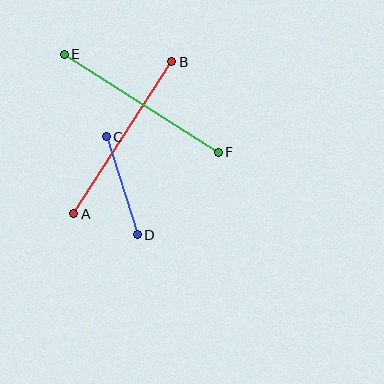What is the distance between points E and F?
The distance is approximately 182 pixels.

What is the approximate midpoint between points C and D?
The midpoint is at approximately (122, 186) pixels.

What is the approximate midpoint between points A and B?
The midpoint is at approximately (123, 138) pixels.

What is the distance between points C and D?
The distance is approximately 103 pixels.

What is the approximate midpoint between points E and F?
The midpoint is at approximately (141, 103) pixels.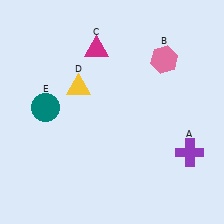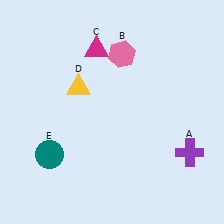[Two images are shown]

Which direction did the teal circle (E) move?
The teal circle (E) moved down.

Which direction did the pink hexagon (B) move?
The pink hexagon (B) moved left.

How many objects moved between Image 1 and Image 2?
2 objects moved between the two images.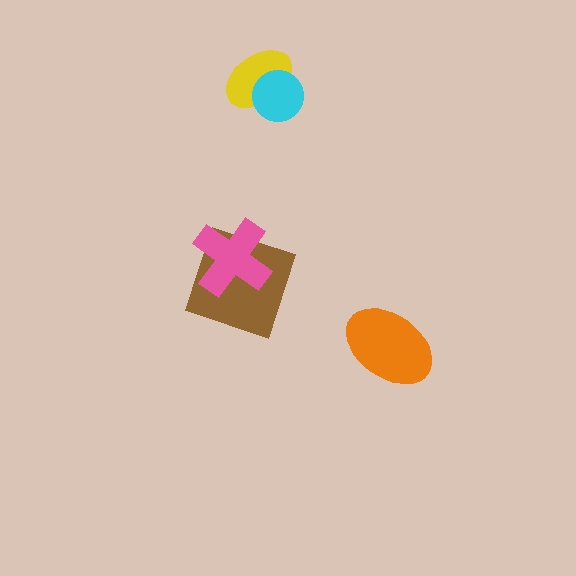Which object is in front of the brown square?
The pink cross is in front of the brown square.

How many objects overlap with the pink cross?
1 object overlaps with the pink cross.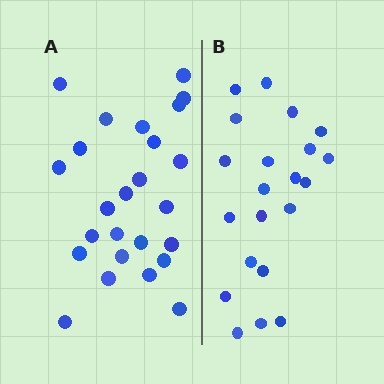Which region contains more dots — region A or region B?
Region A (the left region) has more dots.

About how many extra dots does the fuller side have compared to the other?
Region A has about 4 more dots than region B.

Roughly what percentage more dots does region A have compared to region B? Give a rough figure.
About 20% more.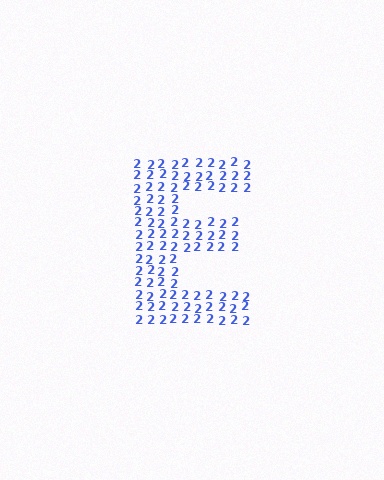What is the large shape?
The large shape is the letter E.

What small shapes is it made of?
It is made of small digit 2's.